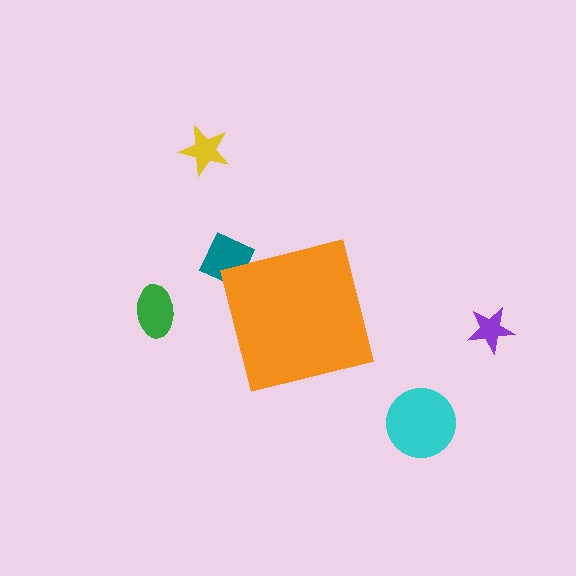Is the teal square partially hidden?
Yes, the teal square is partially hidden behind the orange square.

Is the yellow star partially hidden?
No, the yellow star is fully visible.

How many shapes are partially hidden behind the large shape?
1 shape is partially hidden.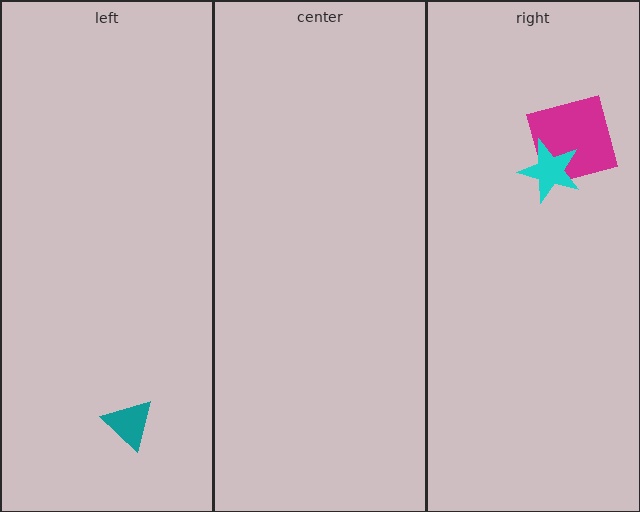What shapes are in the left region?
The teal triangle.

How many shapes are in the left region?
1.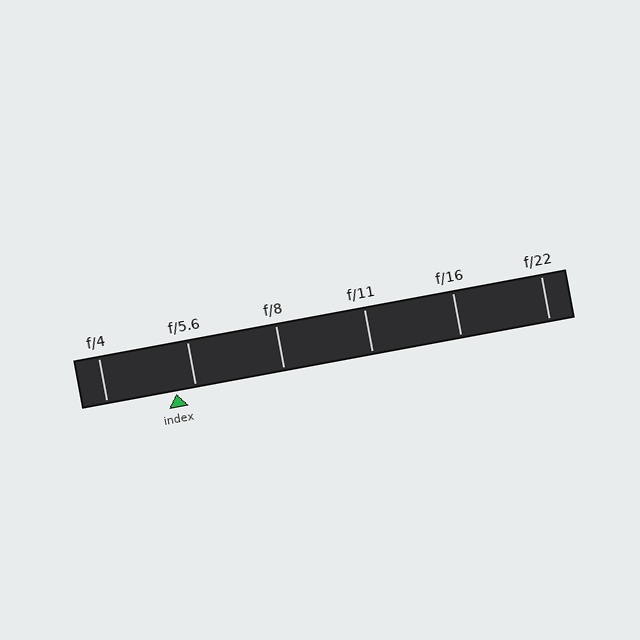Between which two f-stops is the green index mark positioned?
The index mark is between f/4 and f/5.6.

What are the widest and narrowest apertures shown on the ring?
The widest aperture shown is f/4 and the narrowest is f/22.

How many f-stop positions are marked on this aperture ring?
There are 6 f-stop positions marked.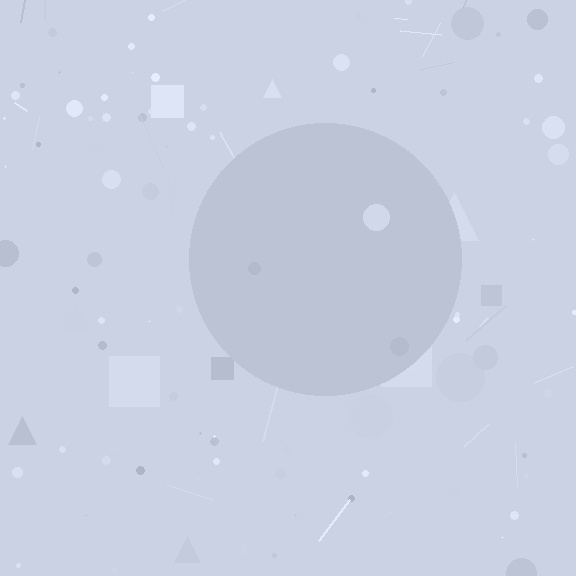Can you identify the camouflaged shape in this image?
The camouflaged shape is a circle.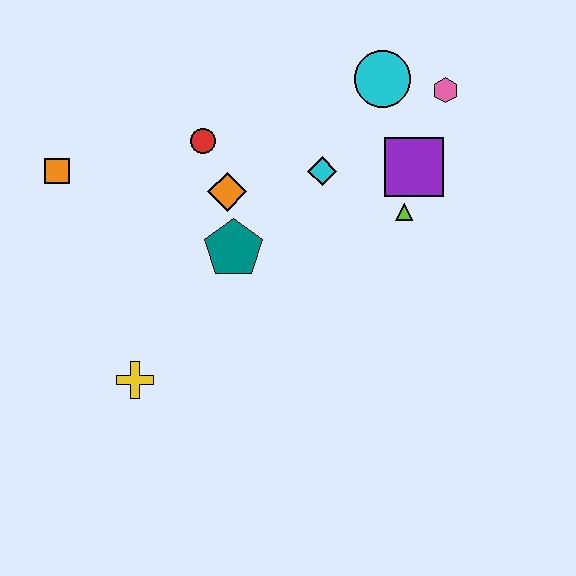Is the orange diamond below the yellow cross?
No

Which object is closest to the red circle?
The orange diamond is closest to the red circle.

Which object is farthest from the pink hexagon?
The yellow cross is farthest from the pink hexagon.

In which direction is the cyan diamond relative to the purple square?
The cyan diamond is to the left of the purple square.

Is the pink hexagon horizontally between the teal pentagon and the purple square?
No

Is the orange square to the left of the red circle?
Yes